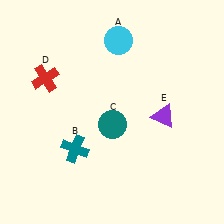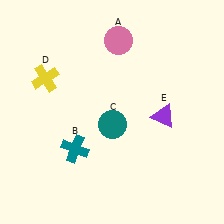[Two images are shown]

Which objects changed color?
A changed from cyan to pink. D changed from red to yellow.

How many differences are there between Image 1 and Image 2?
There are 2 differences between the two images.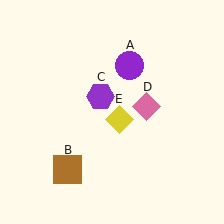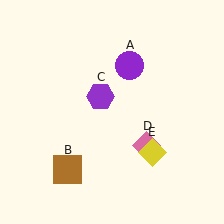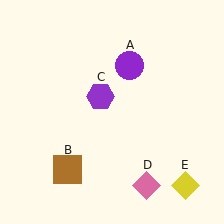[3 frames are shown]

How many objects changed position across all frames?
2 objects changed position: pink diamond (object D), yellow diamond (object E).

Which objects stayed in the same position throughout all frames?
Purple circle (object A) and brown square (object B) and purple hexagon (object C) remained stationary.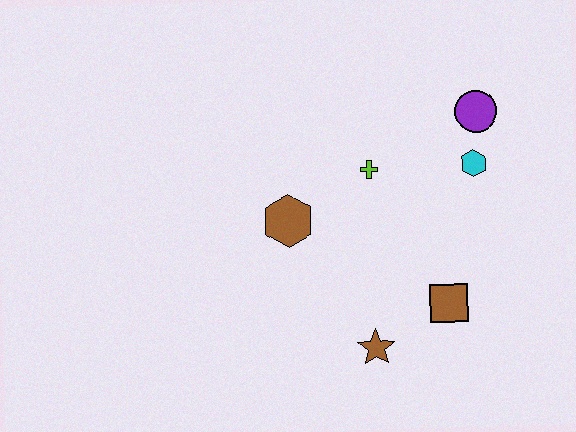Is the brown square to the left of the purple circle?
Yes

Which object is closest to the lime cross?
The brown hexagon is closest to the lime cross.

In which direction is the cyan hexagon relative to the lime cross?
The cyan hexagon is to the right of the lime cross.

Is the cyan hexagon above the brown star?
Yes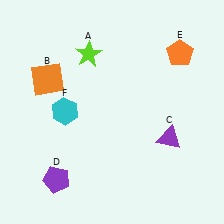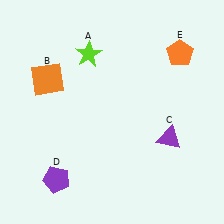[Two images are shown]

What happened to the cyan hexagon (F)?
The cyan hexagon (F) was removed in Image 2. It was in the top-left area of Image 1.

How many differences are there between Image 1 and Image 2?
There is 1 difference between the two images.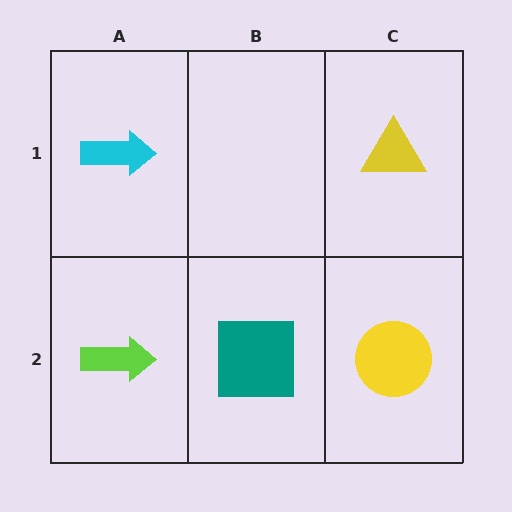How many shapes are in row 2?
3 shapes.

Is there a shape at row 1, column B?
No, that cell is empty.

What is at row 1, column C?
A yellow triangle.